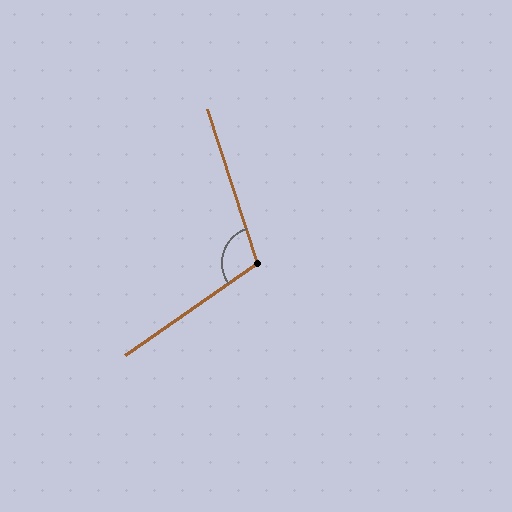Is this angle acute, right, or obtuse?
It is obtuse.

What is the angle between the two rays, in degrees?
Approximately 107 degrees.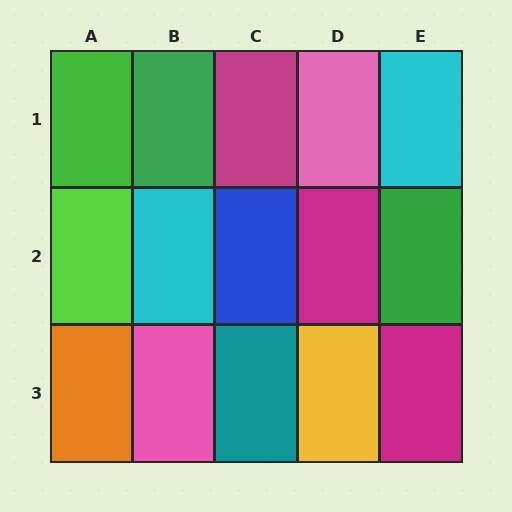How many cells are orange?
1 cell is orange.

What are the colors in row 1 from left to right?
Green, green, magenta, pink, cyan.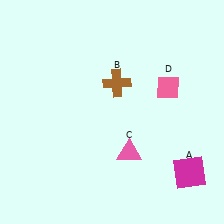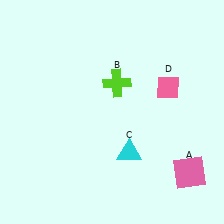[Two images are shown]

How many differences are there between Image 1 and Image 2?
There are 3 differences between the two images.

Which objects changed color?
A changed from magenta to pink. B changed from brown to lime. C changed from pink to cyan.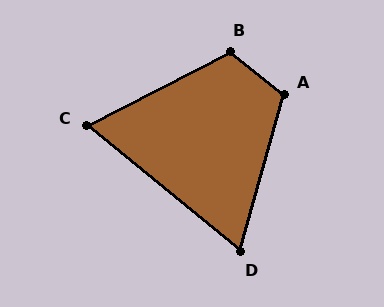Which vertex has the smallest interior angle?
D, at approximately 66 degrees.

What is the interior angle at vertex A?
Approximately 114 degrees (obtuse).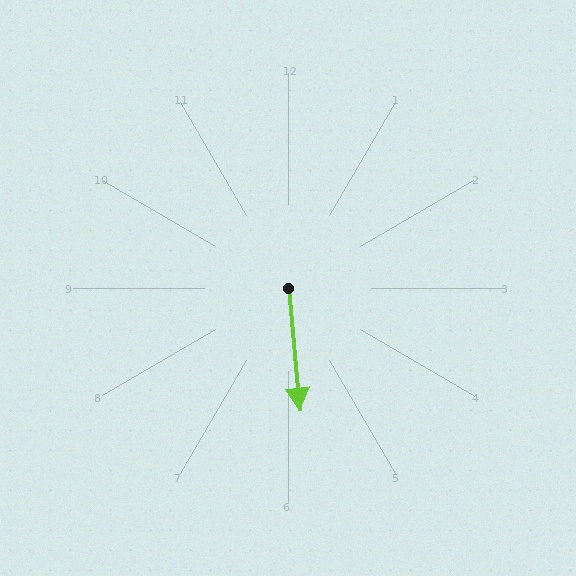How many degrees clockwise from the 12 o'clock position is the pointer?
Approximately 175 degrees.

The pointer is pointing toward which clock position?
Roughly 6 o'clock.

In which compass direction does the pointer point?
South.